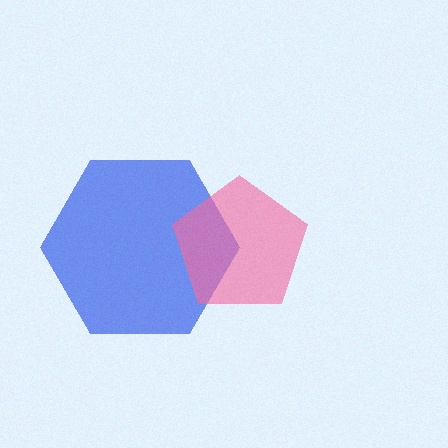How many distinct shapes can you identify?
There are 2 distinct shapes: a blue hexagon, a pink pentagon.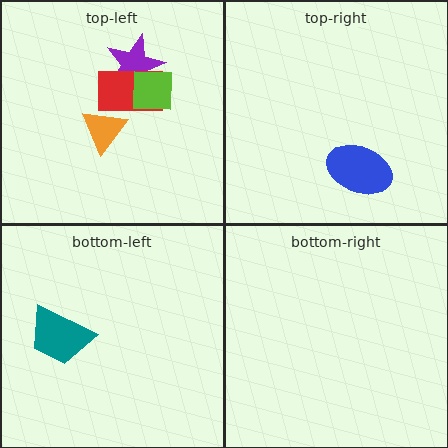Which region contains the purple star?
The top-left region.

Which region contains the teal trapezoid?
The bottom-left region.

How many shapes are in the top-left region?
4.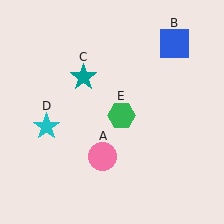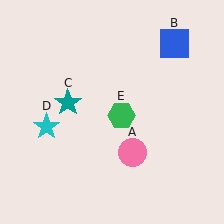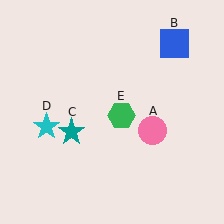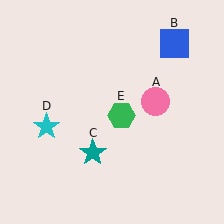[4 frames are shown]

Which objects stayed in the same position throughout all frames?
Blue square (object B) and cyan star (object D) and green hexagon (object E) remained stationary.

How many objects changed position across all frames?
2 objects changed position: pink circle (object A), teal star (object C).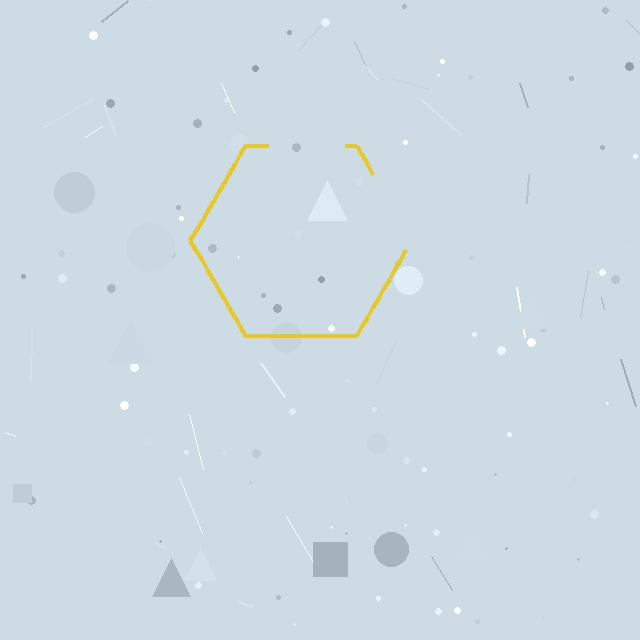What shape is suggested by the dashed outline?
The dashed outline suggests a hexagon.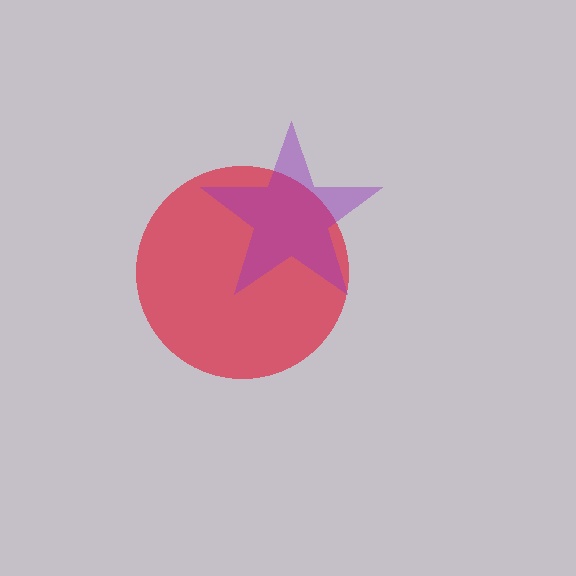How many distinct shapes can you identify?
There are 2 distinct shapes: a red circle, a purple star.